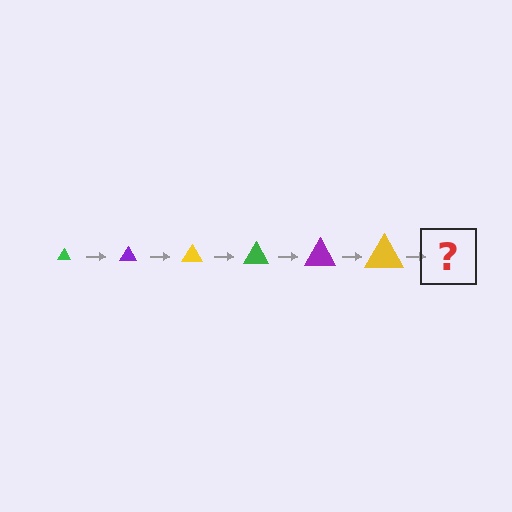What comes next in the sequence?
The next element should be a green triangle, larger than the previous one.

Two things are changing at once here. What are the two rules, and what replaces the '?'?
The two rules are that the triangle grows larger each step and the color cycles through green, purple, and yellow. The '?' should be a green triangle, larger than the previous one.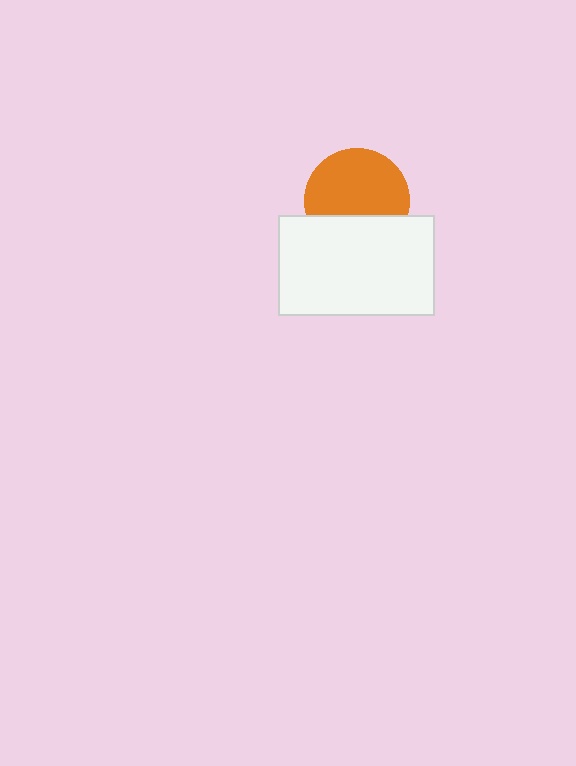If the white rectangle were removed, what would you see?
You would see the complete orange circle.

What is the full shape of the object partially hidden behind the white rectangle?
The partially hidden object is an orange circle.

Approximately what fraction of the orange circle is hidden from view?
Roughly 33% of the orange circle is hidden behind the white rectangle.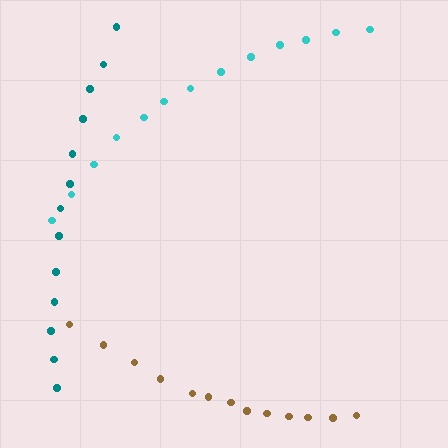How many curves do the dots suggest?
There are 3 distinct paths.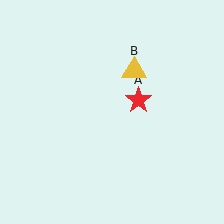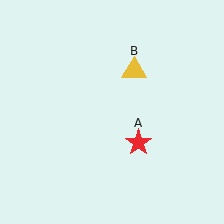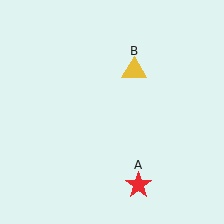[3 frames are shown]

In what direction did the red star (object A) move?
The red star (object A) moved down.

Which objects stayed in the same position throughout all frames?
Yellow triangle (object B) remained stationary.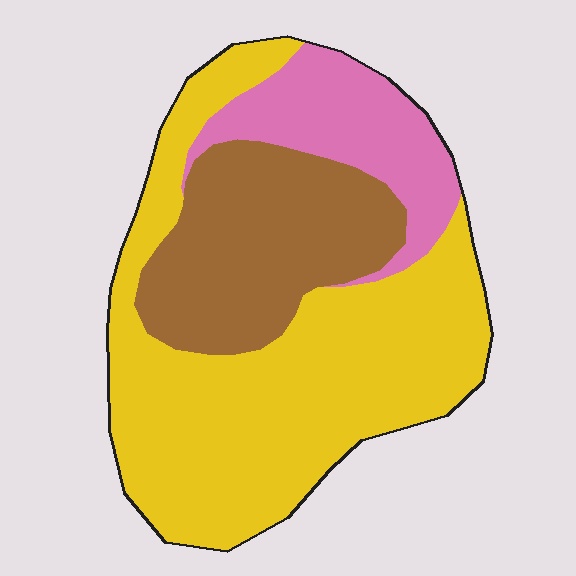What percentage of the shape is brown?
Brown covers about 25% of the shape.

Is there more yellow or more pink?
Yellow.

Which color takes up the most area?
Yellow, at roughly 55%.